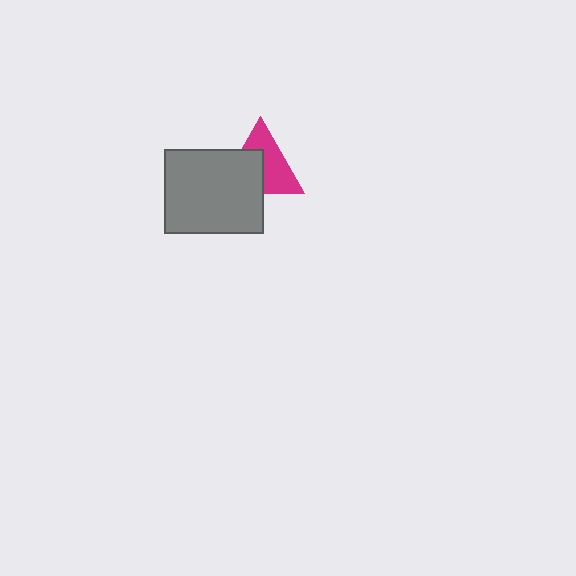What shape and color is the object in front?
The object in front is a gray rectangle.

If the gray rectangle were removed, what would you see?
You would see the complete magenta triangle.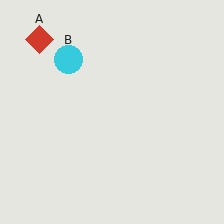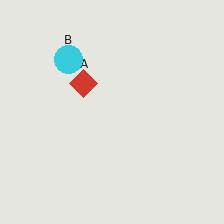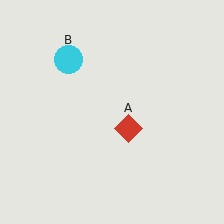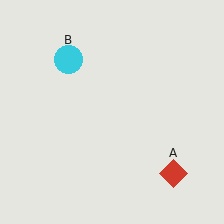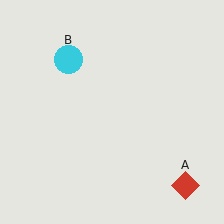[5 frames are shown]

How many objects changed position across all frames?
1 object changed position: red diamond (object A).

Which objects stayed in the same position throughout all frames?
Cyan circle (object B) remained stationary.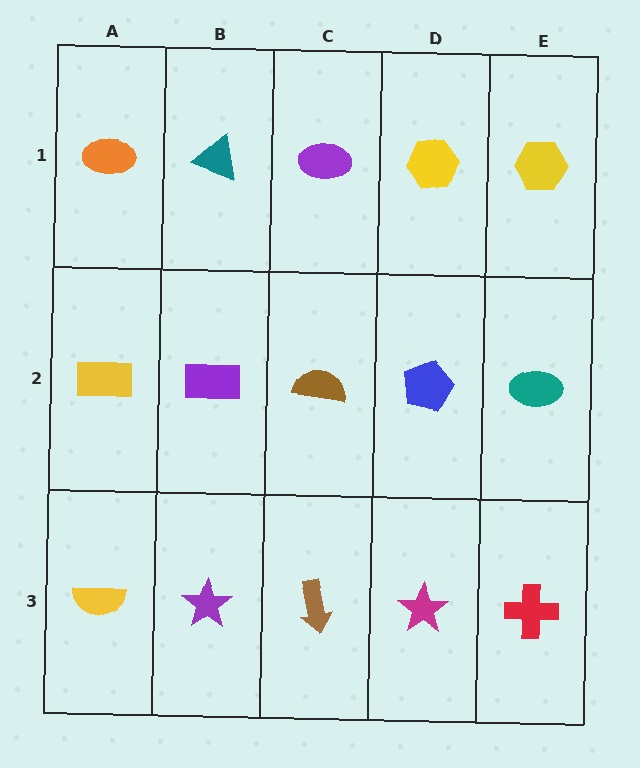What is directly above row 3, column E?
A teal ellipse.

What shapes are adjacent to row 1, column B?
A purple rectangle (row 2, column B), an orange ellipse (row 1, column A), a purple ellipse (row 1, column C).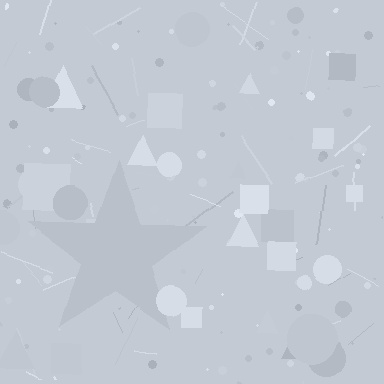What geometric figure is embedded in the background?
A star is embedded in the background.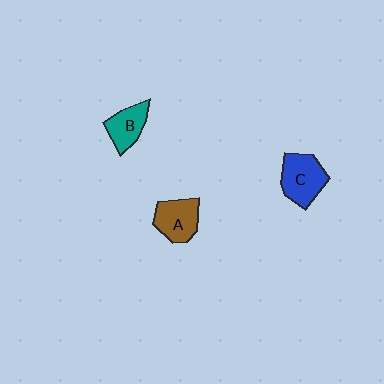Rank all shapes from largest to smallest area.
From largest to smallest: C (blue), A (brown), B (teal).